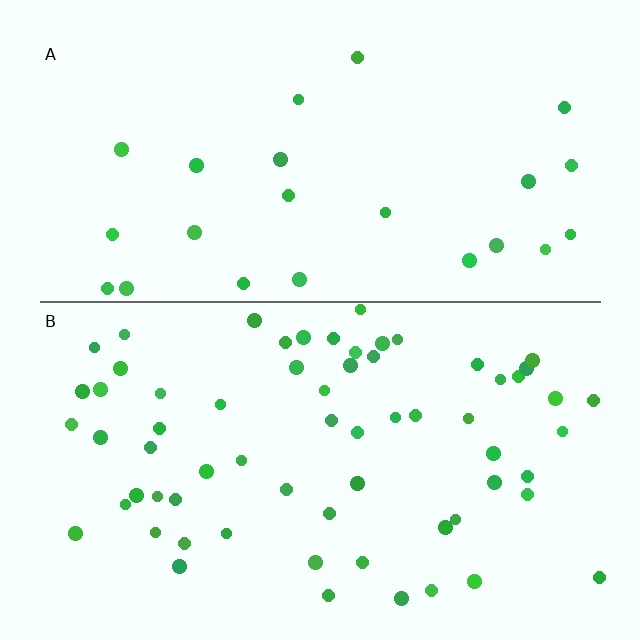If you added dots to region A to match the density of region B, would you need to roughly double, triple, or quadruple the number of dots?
Approximately triple.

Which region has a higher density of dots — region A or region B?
B (the bottom).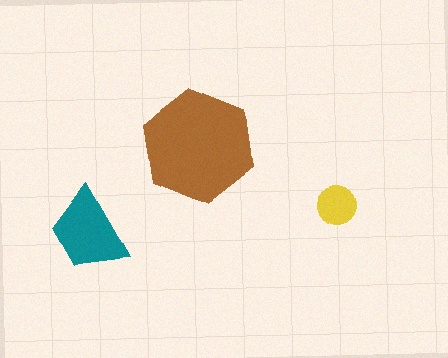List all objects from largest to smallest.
The brown hexagon, the teal trapezoid, the yellow circle.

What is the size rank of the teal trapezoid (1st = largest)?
2nd.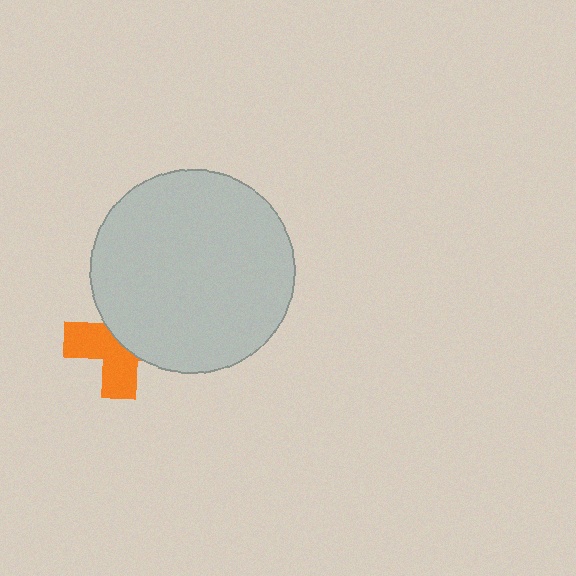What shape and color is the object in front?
The object in front is a light gray circle.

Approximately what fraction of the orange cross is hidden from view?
Roughly 51% of the orange cross is hidden behind the light gray circle.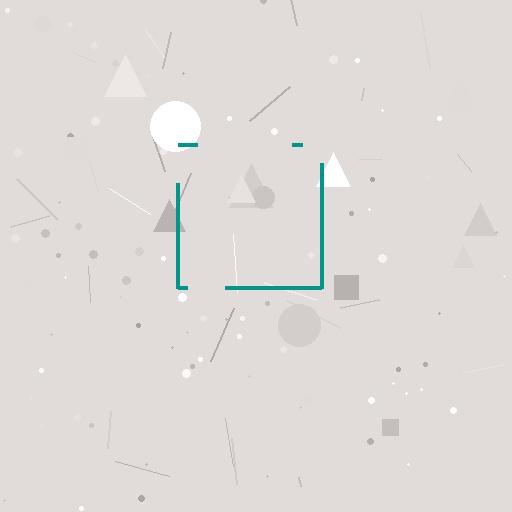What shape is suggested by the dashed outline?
The dashed outline suggests a square.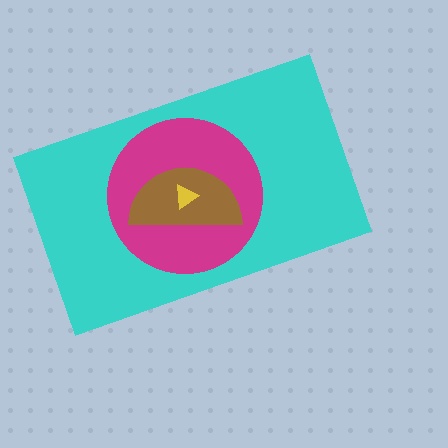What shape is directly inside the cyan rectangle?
The magenta circle.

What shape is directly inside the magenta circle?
The brown semicircle.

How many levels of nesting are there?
4.